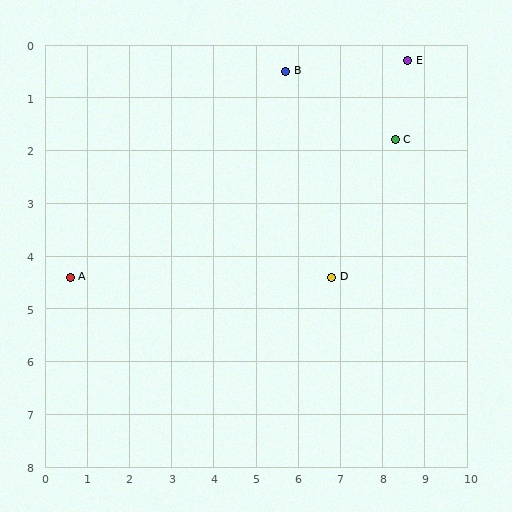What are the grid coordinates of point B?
Point B is at approximately (5.7, 0.5).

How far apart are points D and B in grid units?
Points D and B are about 4.1 grid units apart.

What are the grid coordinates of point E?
Point E is at approximately (8.6, 0.3).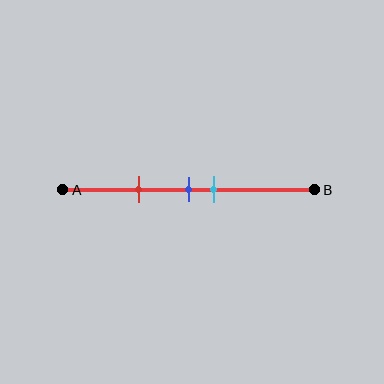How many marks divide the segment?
There are 3 marks dividing the segment.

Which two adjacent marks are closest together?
The blue and cyan marks are the closest adjacent pair.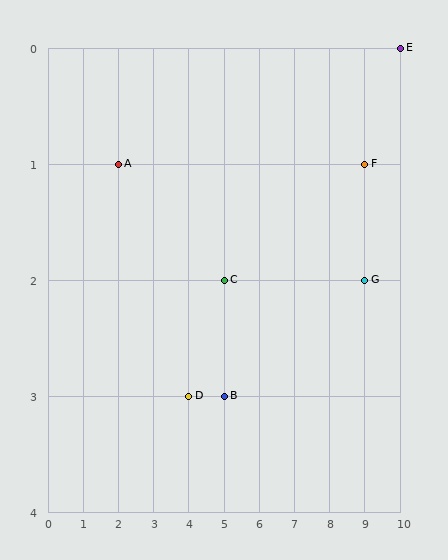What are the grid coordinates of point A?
Point A is at grid coordinates (2, 1).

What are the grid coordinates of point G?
Point G is at grid coordinates (9, 2).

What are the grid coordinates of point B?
Point B is at grid coordinates (5, 3).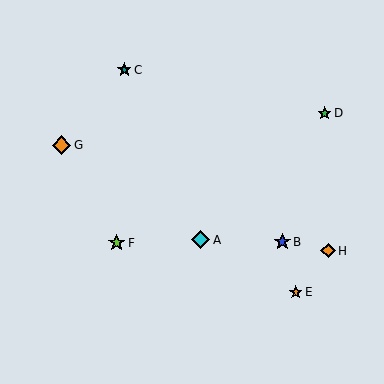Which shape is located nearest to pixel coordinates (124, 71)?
The teal star (labeled C) at (124, 70) is nearest to that location.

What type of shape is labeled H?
Shape H is an orange diamond.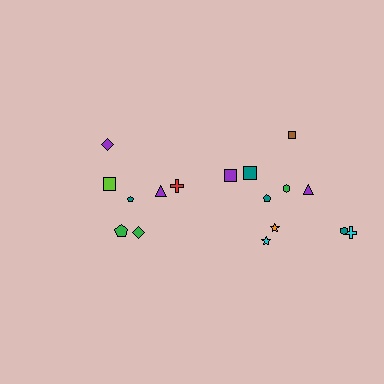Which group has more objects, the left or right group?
The right group.